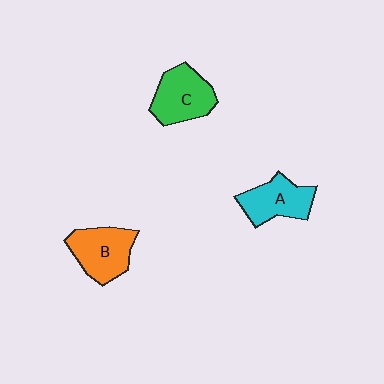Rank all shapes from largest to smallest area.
From largest to smallest: B (orange), C (green), A (cyan).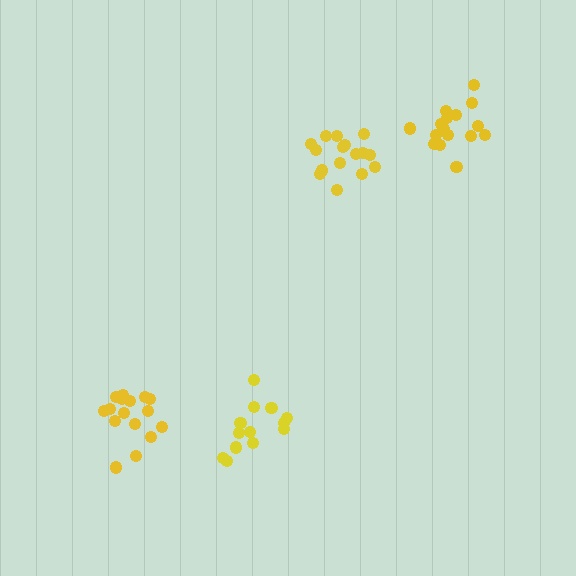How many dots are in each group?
Group 1: 16 dots, Group 2: 17 dots, Group 3: 13 dots, Group 4: 16 dots (62 total).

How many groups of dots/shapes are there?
There are 4 groups.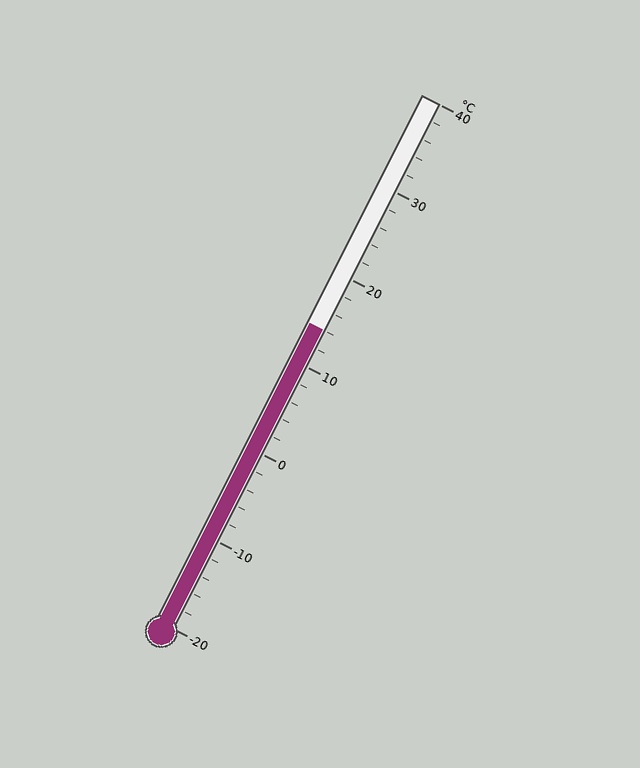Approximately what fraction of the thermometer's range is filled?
The thermometer is filled to approximately 55% of its range.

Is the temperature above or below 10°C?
The temperature is above 10°C.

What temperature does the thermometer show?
The thermometer shows approximately 14°C.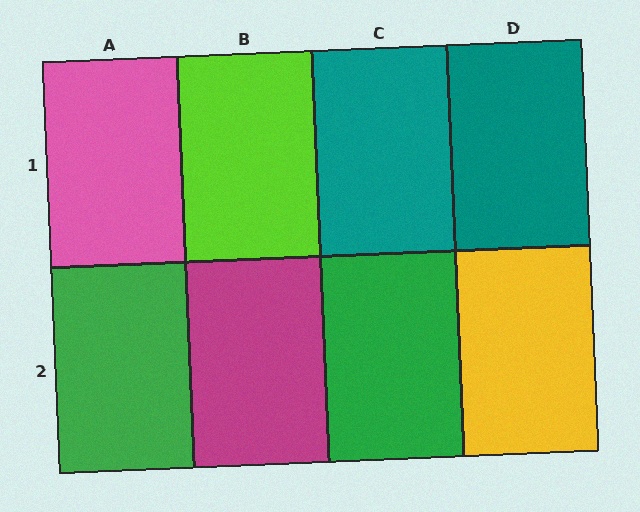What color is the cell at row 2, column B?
Magenta.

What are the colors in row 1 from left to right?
Pink, lime, teal, teal.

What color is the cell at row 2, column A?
Green.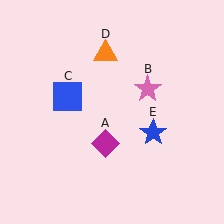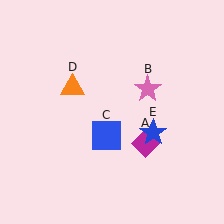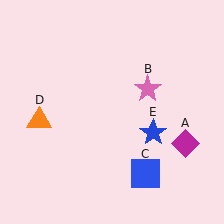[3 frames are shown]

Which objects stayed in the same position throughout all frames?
Pink star (object B) and blue star (object E) remained stationary.